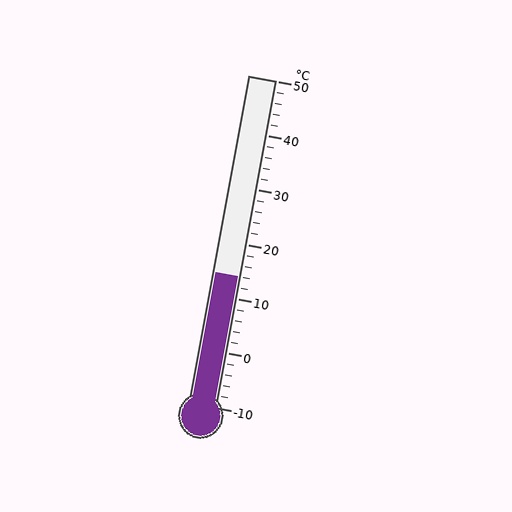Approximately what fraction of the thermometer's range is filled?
The thermometer is filled to approximately 40% of its range.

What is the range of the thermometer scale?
The thermometer scale ranges from -10°C to 50°C.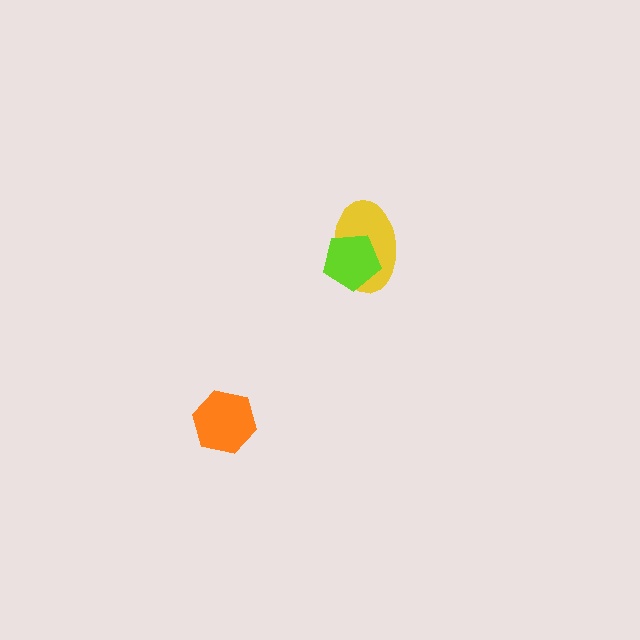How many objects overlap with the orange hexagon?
0 objects overlap with the orange hexagon.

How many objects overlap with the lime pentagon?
1 object overlaps with the lime pentagon.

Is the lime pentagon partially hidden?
No, no other shape covers it.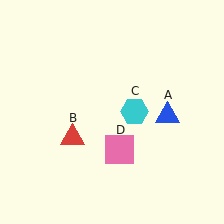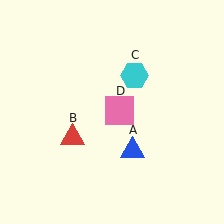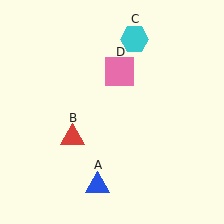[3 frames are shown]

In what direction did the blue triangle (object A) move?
The blue triangle (object A) moved down and to the left.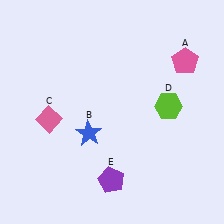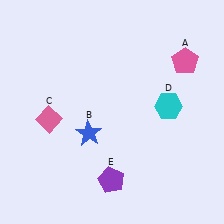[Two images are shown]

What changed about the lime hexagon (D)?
In Image 1, D is lime. In Image 2, it changed to cyan.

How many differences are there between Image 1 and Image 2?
There is 1 difference between the two images.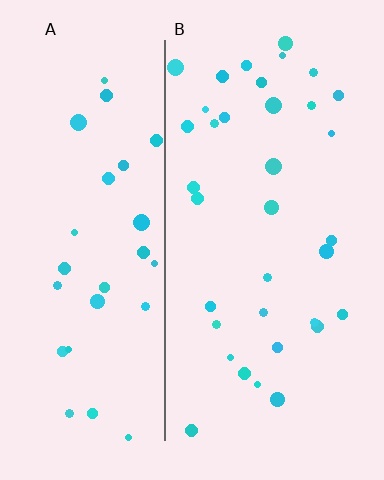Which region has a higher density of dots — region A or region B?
B (the right).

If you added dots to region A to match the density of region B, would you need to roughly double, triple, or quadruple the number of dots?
Approximately double.